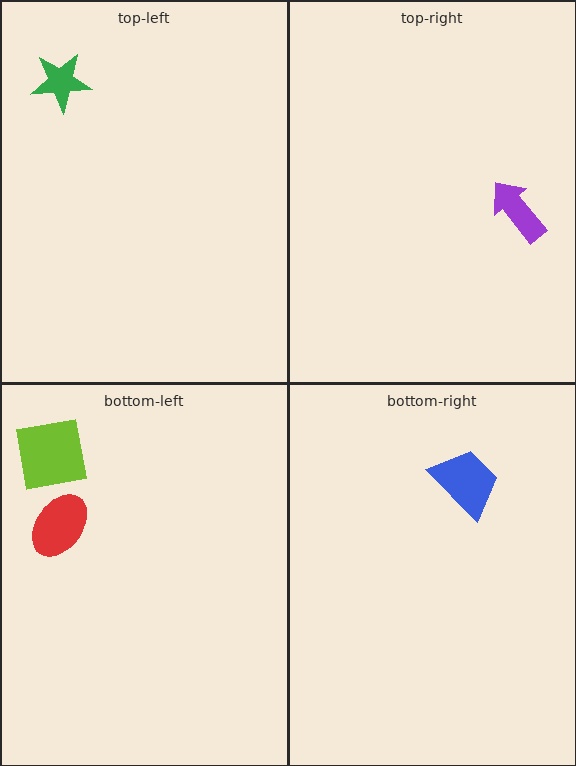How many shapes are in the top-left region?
1.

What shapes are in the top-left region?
The green star.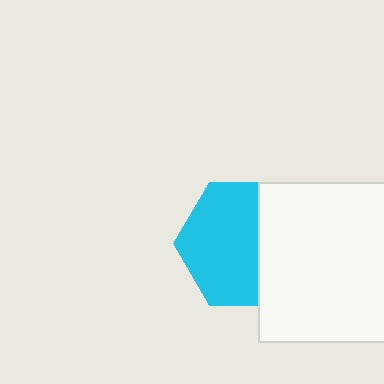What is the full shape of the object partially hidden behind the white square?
The partially hidden object is a cyan hexagon.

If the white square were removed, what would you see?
You would see the complete cyan hexagon.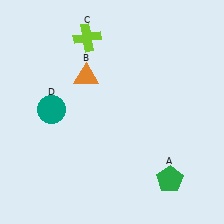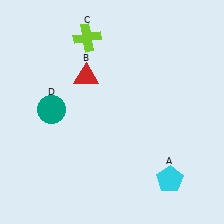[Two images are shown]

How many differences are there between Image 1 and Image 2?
There are 2 differences between the two images.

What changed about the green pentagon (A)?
In Image 1, A is green. In Image 2, it changed to cyan.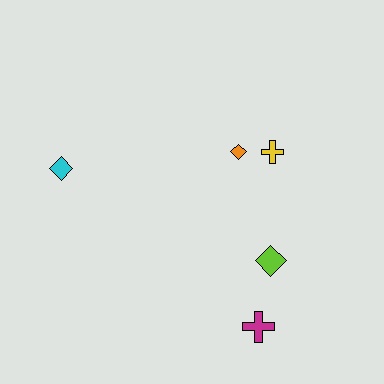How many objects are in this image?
There are 5 objects.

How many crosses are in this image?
There are 2 crosses.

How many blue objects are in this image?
There are no blue objects.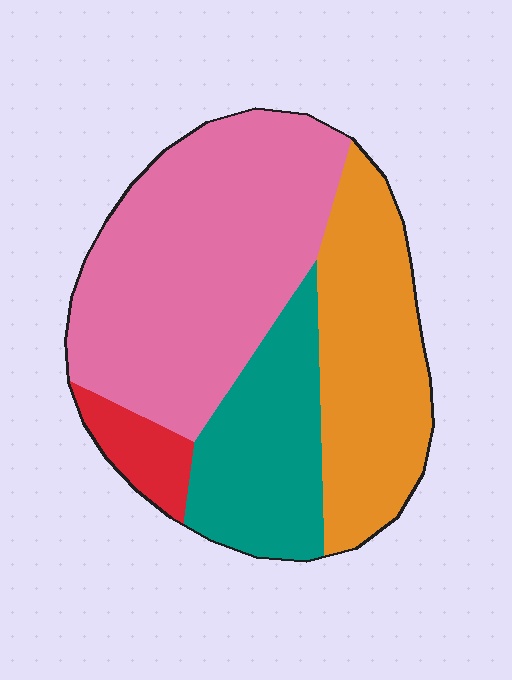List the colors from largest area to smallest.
From largest to smallest: pink, orange, teal, red.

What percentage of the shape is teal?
Teal covers around 20% of the shape.